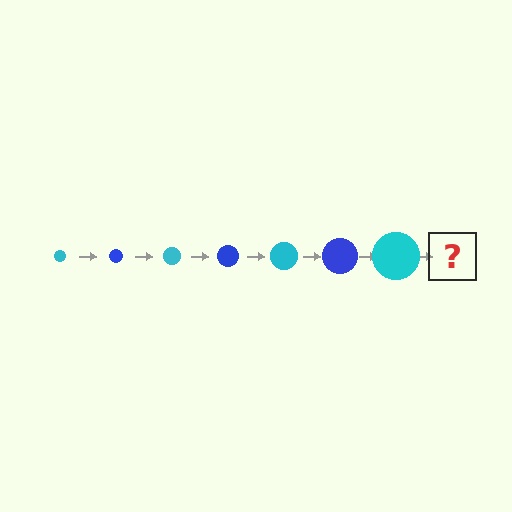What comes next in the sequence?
The next element should be a blue circle, larger than the previous one.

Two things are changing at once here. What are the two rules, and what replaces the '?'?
The two rules are that the circle grows larger each step and the color cycles through cyan and blue. The '?' should be a blue circle, larger than the previous one.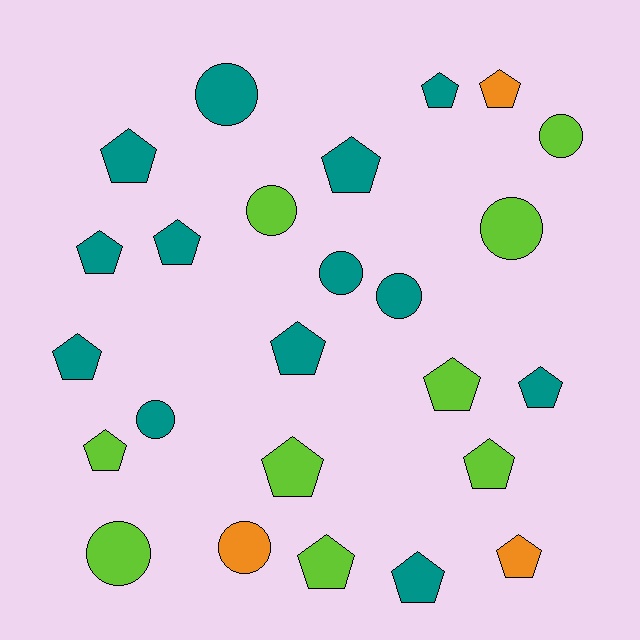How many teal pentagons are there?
There are 9 teal pentagons.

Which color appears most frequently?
Teal, with 13 objects.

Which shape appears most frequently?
Pentagon, with 16 objects.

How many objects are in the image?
There are 25 objects.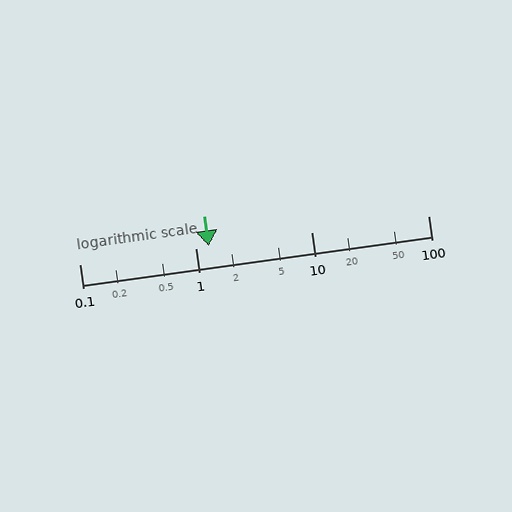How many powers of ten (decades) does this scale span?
The scale spans 3 decades, from 0.1 to 100.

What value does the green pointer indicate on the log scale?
The pointer indicates approximately 1.3.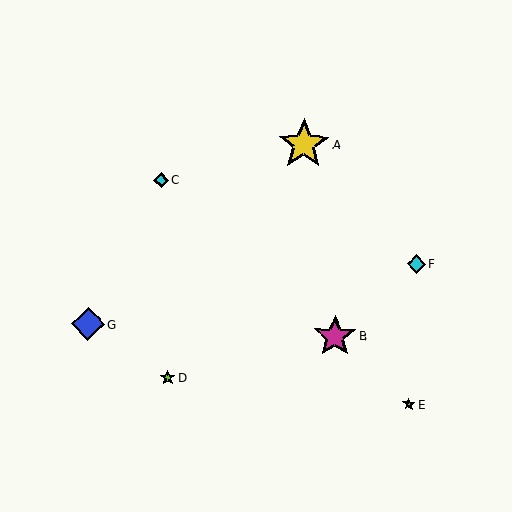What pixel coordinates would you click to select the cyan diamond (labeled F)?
Click at (416, 264) to select the cyan diamond F.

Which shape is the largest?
The yellow star (labeled A) is the largest.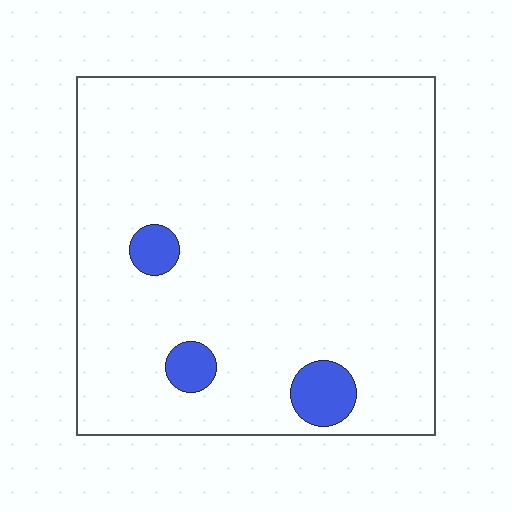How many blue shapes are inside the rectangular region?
3.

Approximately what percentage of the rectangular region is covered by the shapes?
Approximately 5%.